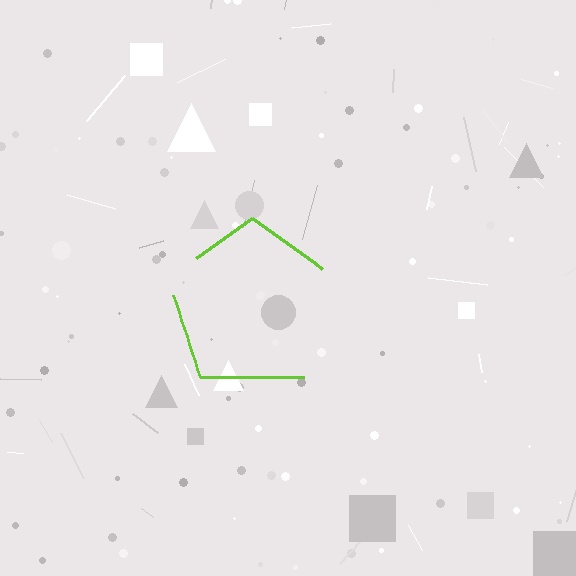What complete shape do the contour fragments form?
The contour fragments form a pentagon.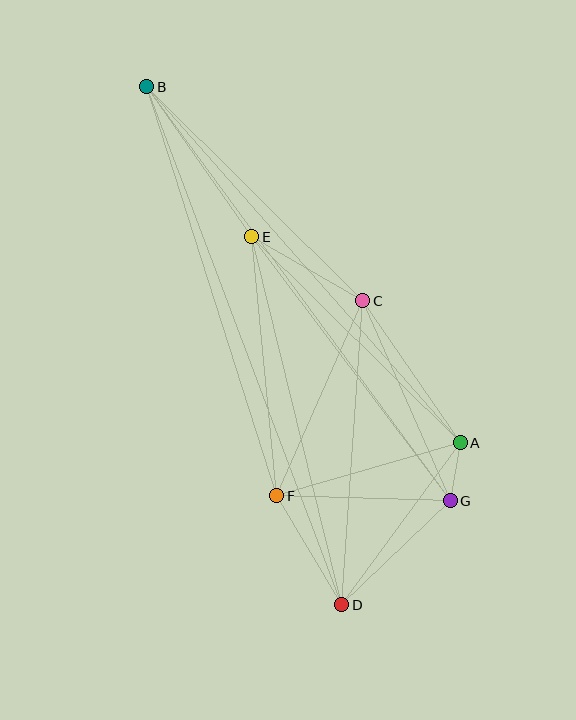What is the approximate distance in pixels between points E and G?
The distance between E and G is approximately 331 pixels.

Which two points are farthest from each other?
Points B and D are farthest from each other.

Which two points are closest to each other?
Points A and G are closest to each other.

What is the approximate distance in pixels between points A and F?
The distance between A and F is approximately 191 pixels.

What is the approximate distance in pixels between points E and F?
The distance between E and F is approximately 260 pixels.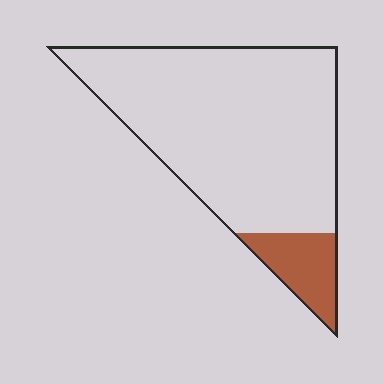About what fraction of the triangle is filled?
About one eighth (1/8).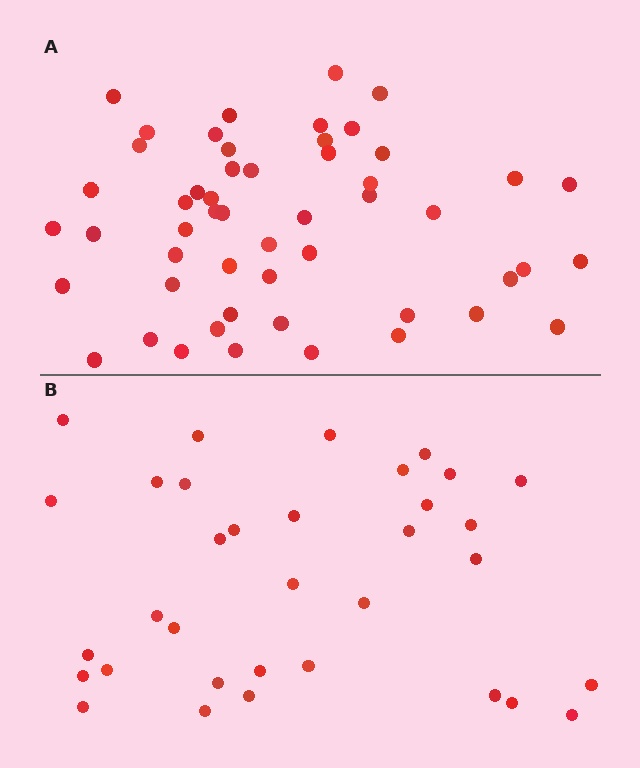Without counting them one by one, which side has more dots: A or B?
Region A (the top region) has more dots.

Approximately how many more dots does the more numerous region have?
Region A has approximately 20 more dots than region B.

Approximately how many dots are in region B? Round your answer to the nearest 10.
About 30 dots. (The exact count is 34, which rounds to 30.)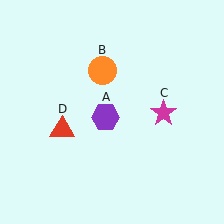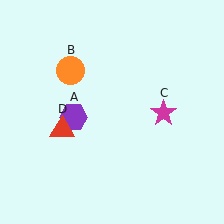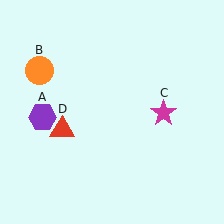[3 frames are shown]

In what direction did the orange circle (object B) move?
The orange circle (object B) moved left.